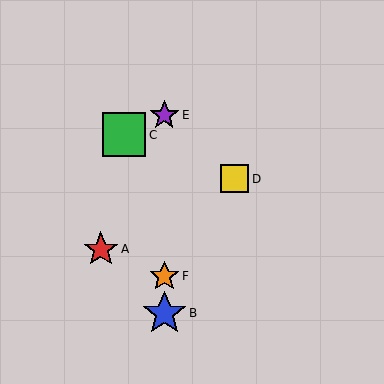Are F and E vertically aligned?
Yes, both are at x≈164.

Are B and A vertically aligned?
No, B is at x≈164 and A is at x≈101.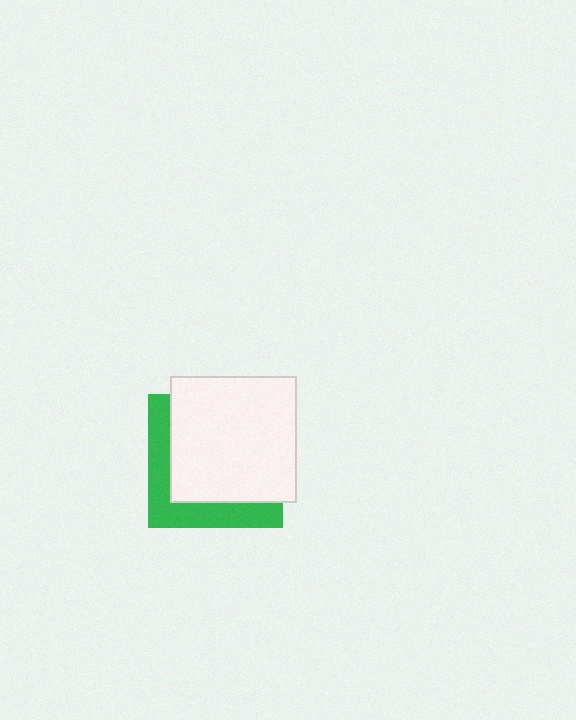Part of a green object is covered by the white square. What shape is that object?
It is a square.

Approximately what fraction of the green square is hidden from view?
Roughly 69% of the green square is hidden behind the white square.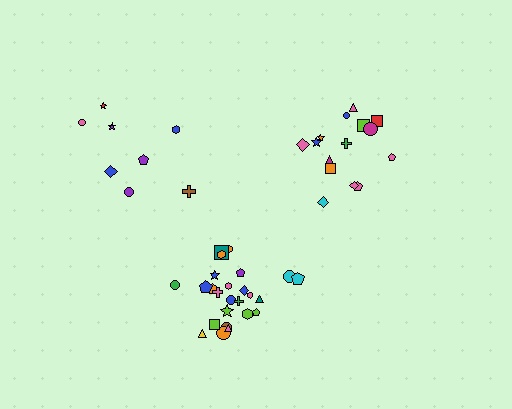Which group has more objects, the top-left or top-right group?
The top-right group.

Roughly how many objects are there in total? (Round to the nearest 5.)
Roughly 50 objects in total.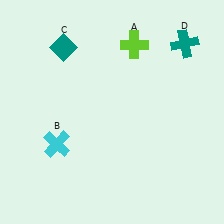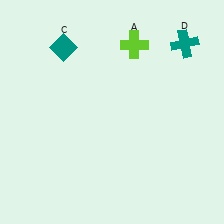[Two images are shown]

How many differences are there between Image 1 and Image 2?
There is 1 difference between the two images.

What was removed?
The cyan cross (B) was removed in Image 2.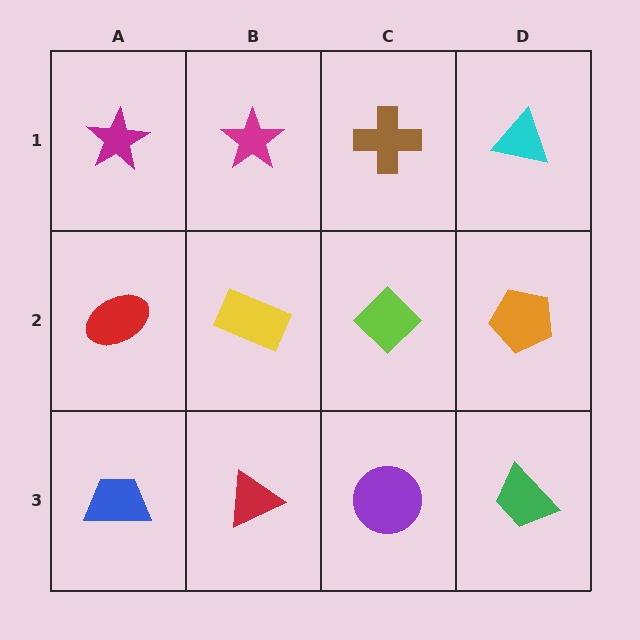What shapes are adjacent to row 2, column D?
A cyan triangle (row 1, column D), a green trapezoid (row 3, column D), a lime diamond (row 2, column C).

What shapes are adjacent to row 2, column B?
A magenta star (row 1, column B), a red triangle (row 3, column B), a red ellipse (row 2, column A), a lime diamond (row 2, column C).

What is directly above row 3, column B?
A yellow rectangle.